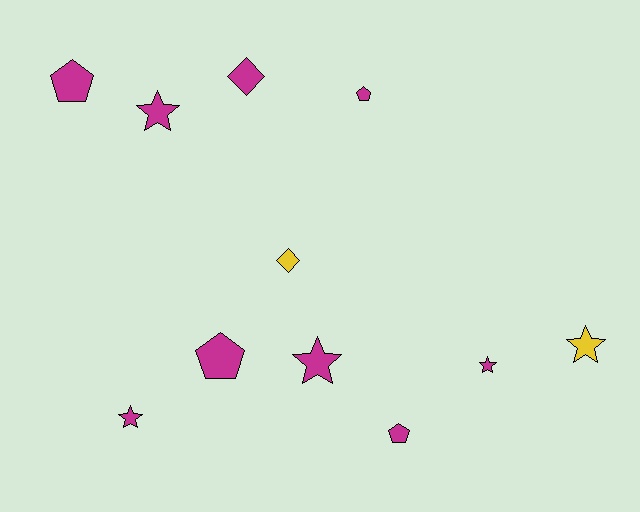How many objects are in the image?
There are 11 objects.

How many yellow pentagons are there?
There are no yellow pentagons.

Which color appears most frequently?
Magenta, with 9 objects.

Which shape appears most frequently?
Star, with 5 objects.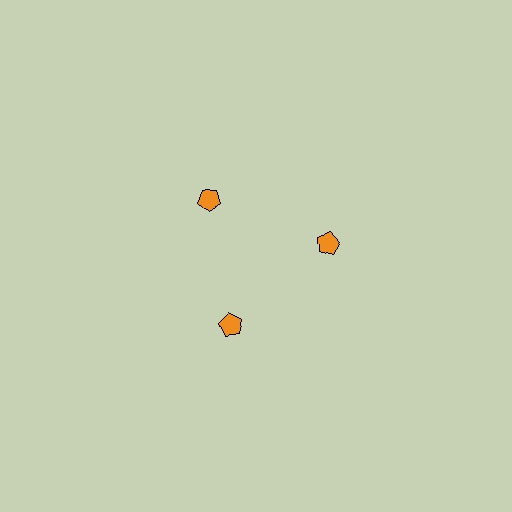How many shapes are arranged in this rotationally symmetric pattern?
There are 3 shapes, arranged in 3 groups of 1.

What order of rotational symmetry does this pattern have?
This pattern has 3-fold rotational symmetry.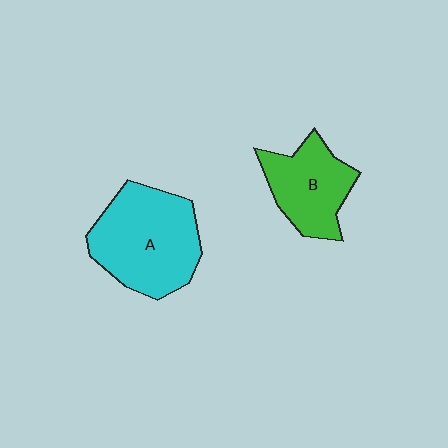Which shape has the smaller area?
Shape B (green).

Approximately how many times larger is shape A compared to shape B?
Approximately 1.5 times.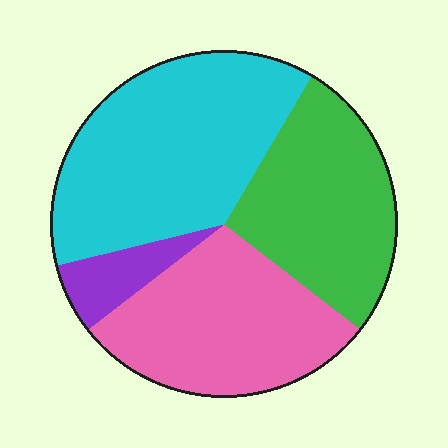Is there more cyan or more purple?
Cyan.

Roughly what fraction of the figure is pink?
Pink covers about 30% of the figure.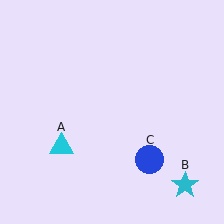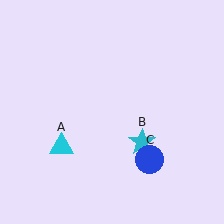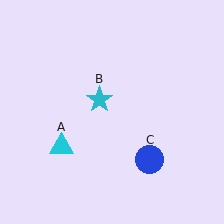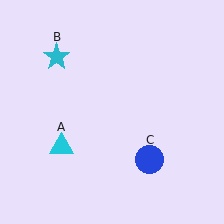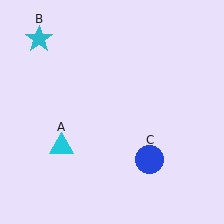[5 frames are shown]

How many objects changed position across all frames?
1 object changed position: cyan star (object B).